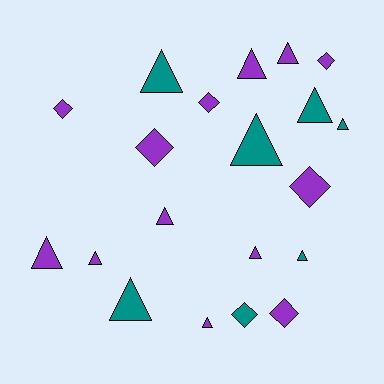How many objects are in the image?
There are 20 objects.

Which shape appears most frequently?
Triangle, with 13 objects.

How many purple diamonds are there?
There are 6 purple diamonds.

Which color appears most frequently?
Purple, with 13 objects.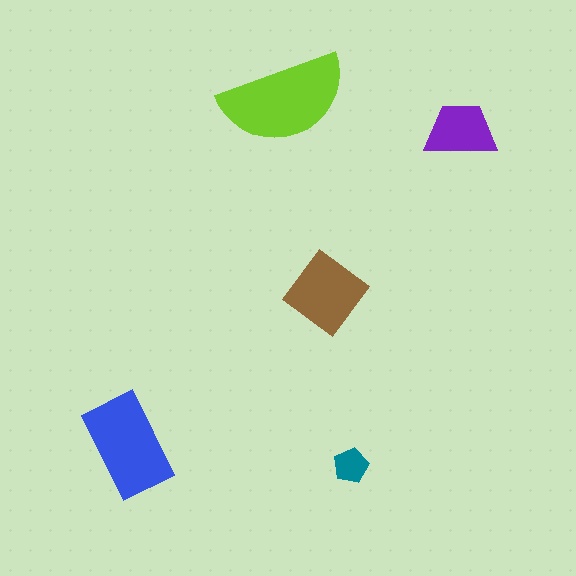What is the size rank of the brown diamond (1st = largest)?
3rd.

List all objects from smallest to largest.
The teal pentagon, the purple trapezoid, the brown diamond, the blue rectangle, the lime semicircle.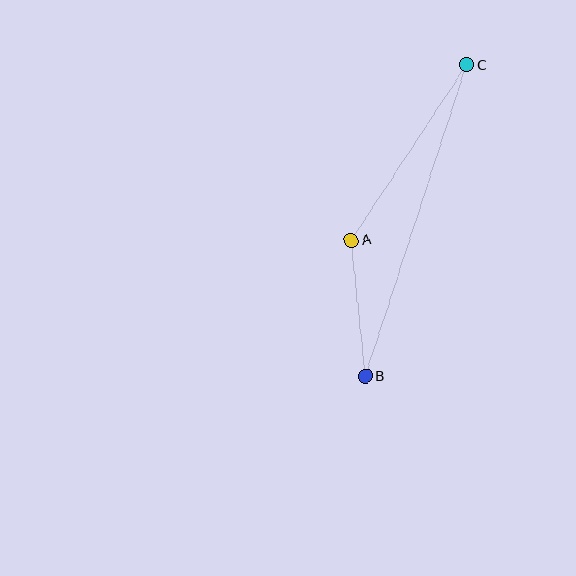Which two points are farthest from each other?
Points B and C are farthest from each other.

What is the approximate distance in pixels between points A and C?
The distance between A and C is approximately 210 pixels.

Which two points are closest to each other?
Points A and B are closest to each other.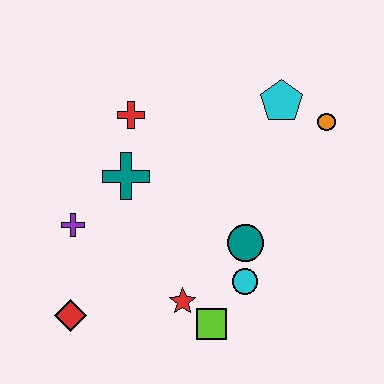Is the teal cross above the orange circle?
No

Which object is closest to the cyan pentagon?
The orange circle is closest to the cyan pentagon.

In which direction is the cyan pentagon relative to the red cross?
The cyan pentagon is to the right of the red cross.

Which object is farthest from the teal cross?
The orange circle is farthest from the teal cross.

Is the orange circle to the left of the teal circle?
No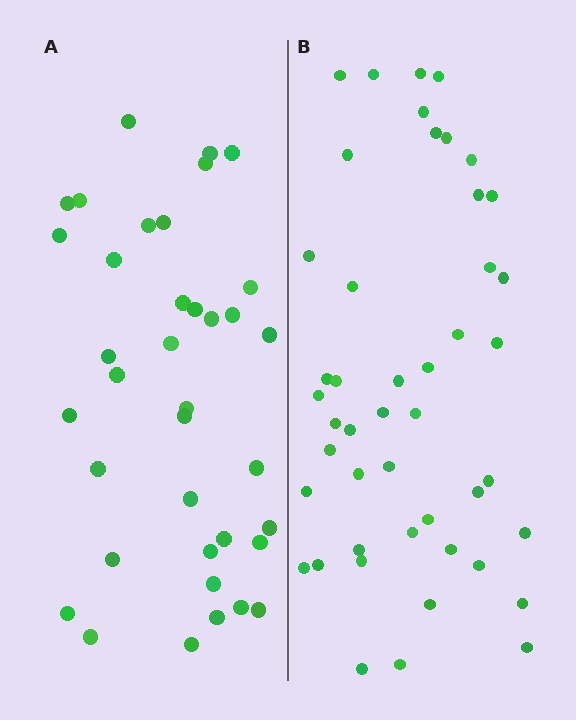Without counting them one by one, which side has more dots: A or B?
Region B (the right region) has more dots.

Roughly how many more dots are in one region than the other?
Region B has roughly 8 or so more dots than region A.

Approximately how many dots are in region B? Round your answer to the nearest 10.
About 50 dots. (The exact count is 46, which rounds to 50.)